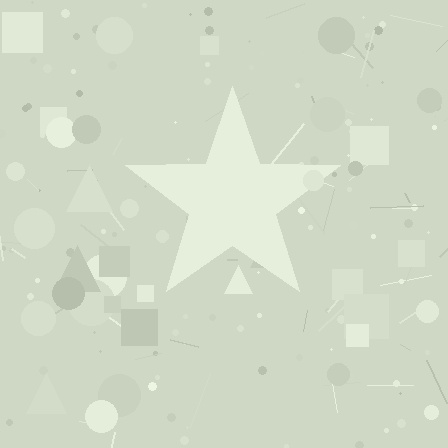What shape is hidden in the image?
A star is hidden in the image.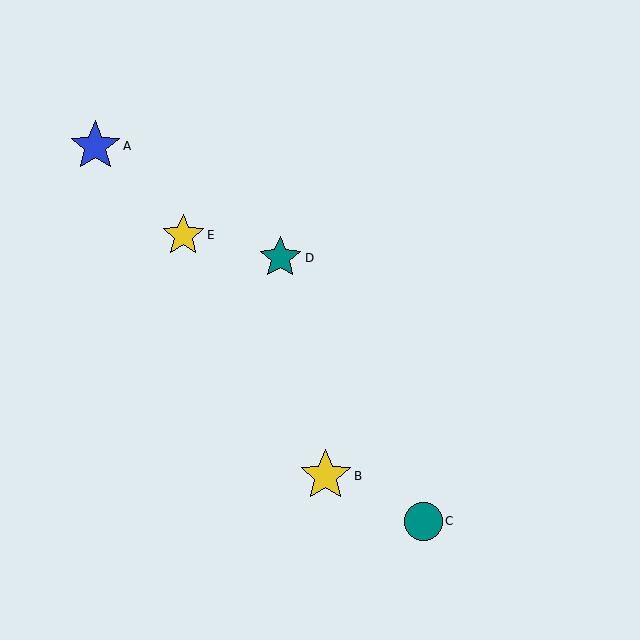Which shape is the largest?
The yellow star (labeled B) is the largest.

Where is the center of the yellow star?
The center of the yellow star is at (183, 235).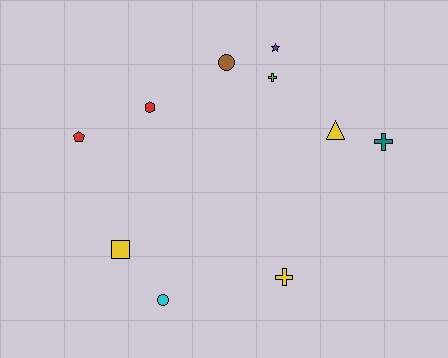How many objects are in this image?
There are 10 objects.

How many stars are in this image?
There is 1 star.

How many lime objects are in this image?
There is 1 lime object.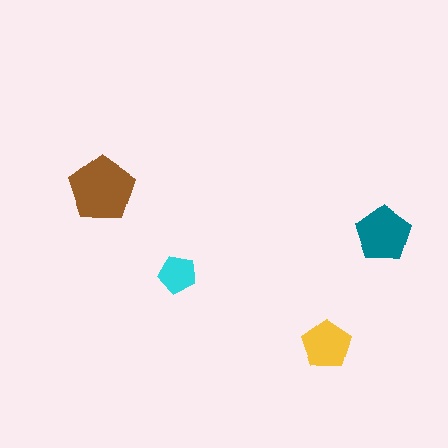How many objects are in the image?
There are 4 objects in the image.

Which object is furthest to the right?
The teal pentagon is rightmost.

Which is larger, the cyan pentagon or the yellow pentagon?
The yellow one.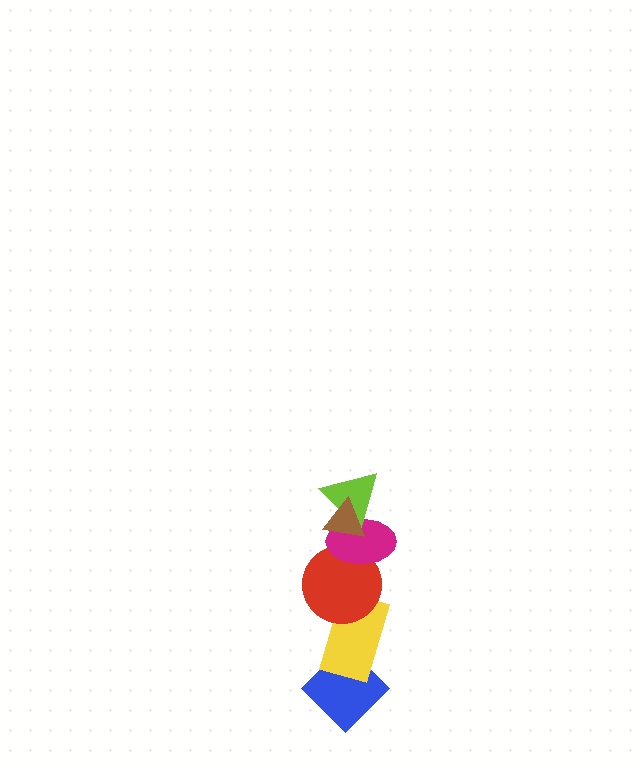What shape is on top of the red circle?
The magenta ellipse is on top of the red circle.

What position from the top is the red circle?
The red circle is 4th from the top.